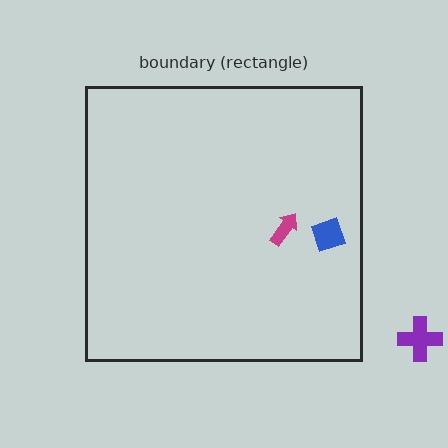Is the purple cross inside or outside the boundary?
Outside.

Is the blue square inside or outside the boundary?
Inside.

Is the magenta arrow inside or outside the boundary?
Inside.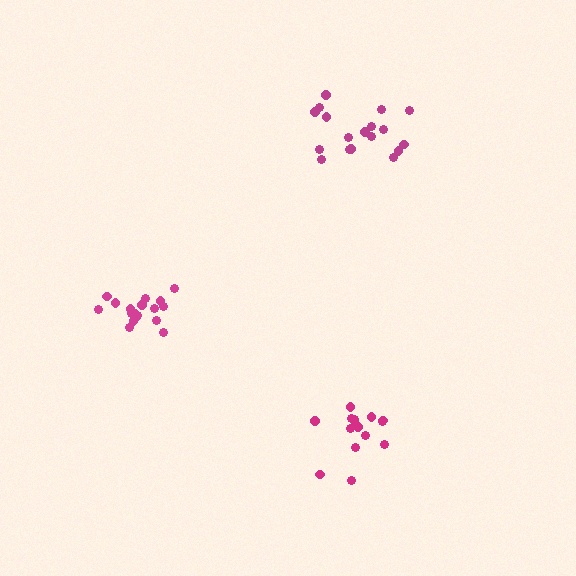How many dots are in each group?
Group 1: 18 dots, Group 2: 15 dots, Group 3: 18 dots (51 total).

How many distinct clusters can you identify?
There are 3 distinct clusters.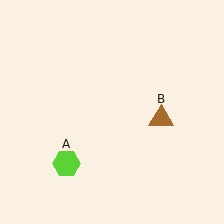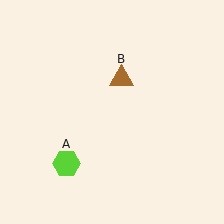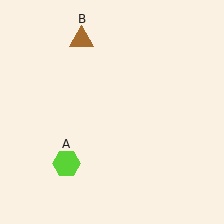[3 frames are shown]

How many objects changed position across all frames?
1 object changed position: brown triangle (object B).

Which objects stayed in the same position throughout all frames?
Lime hexagon (object A) remained stationary.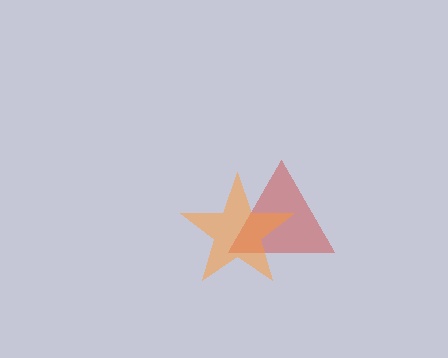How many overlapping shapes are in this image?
There are 2 overlapping shapes in the image.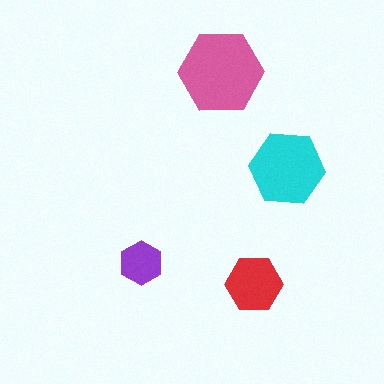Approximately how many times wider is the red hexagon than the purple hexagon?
About 1.5 times wider.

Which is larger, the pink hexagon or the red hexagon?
The pink one.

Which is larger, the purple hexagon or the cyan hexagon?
The cyan one.